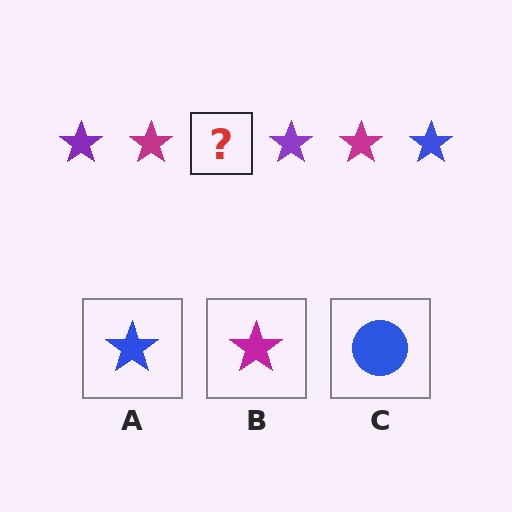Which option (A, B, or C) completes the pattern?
A.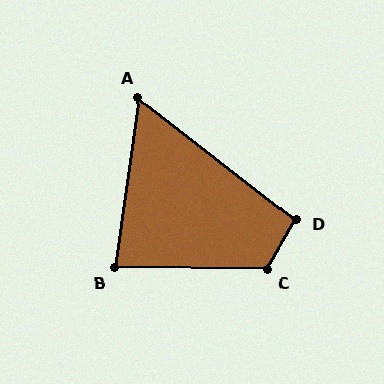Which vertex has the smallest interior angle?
A, at approximately 60 degrees.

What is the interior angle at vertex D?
Approximately 97 degrees (obtuse).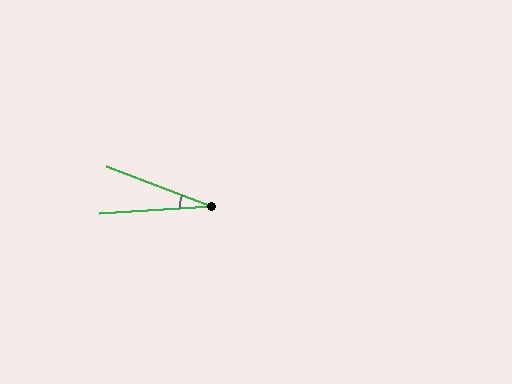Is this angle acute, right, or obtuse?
It is acute.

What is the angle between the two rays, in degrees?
Approximately 24 degrees.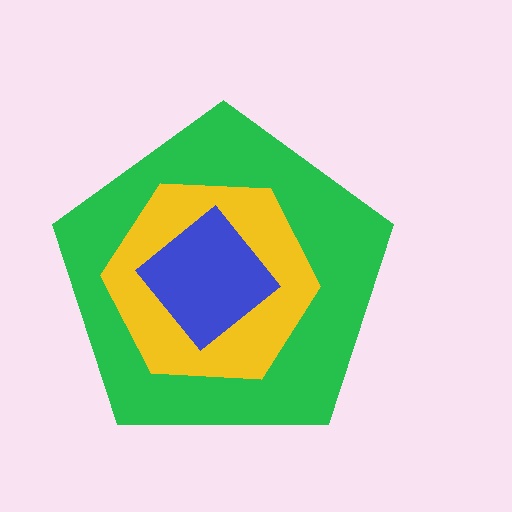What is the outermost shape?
The green pentagon.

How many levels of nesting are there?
3.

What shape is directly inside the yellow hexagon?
The blue diamond.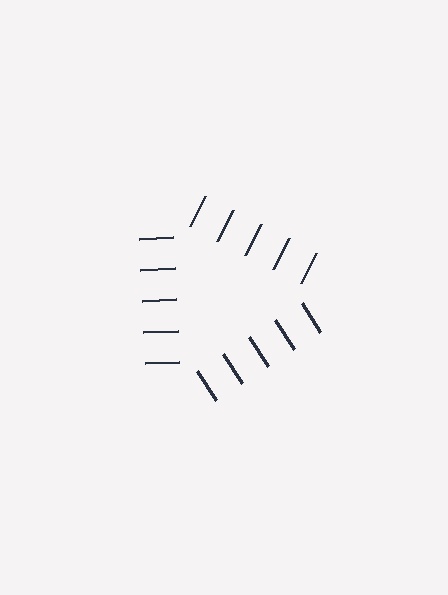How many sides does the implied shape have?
3 sides — the line-ends trace a triangle.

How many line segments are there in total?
15 — 5 along each of the 3 edges.